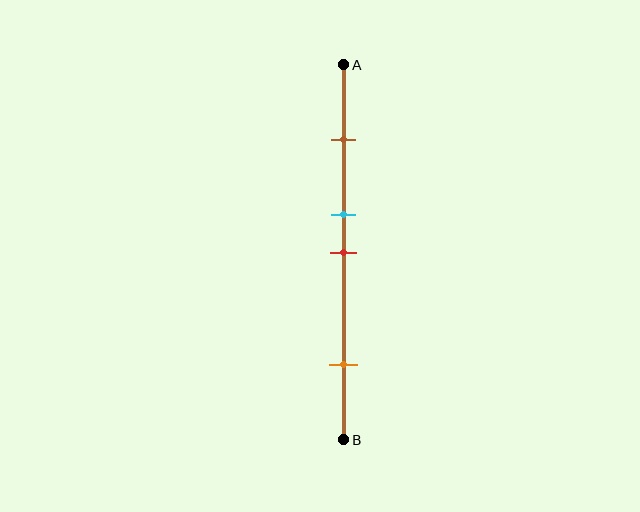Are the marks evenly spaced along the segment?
No, the marks are not evenly spaced.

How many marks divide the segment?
There are 4 marks dividing the segment.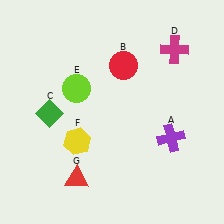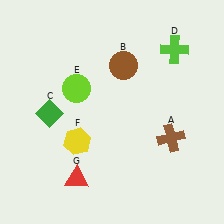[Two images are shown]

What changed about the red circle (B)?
In Image 1, B is red. In Image 2, it changed to brown.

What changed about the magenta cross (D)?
In Image 1, D is magenta. In Image 2, it changed to lime.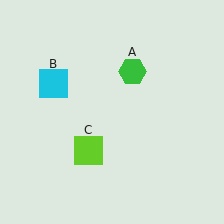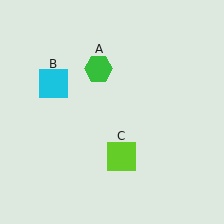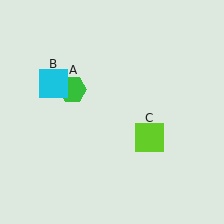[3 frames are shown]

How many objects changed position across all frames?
2 objects changed position: green hexagon (object A), lime square (object C).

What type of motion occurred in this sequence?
The green hexagon (object A), lime square (object C) rotated counterclockwise around the center of the scene.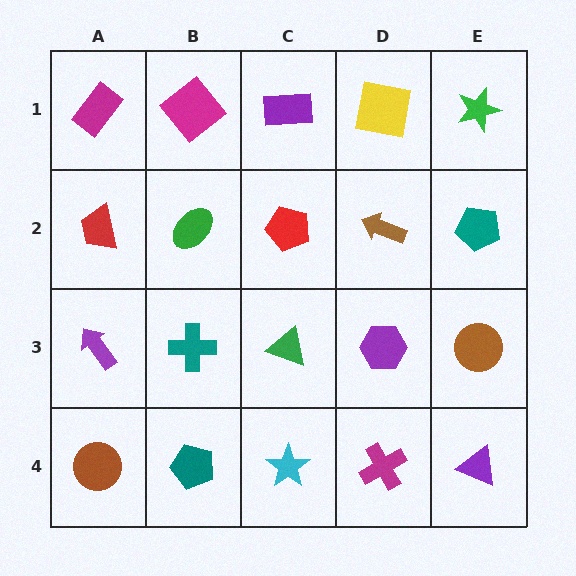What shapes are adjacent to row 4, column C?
A green triangle (row 3, column C), a teal pentagon (row 4, column B), a magenta cross (row 4, column D).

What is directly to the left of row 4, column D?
A cyan star.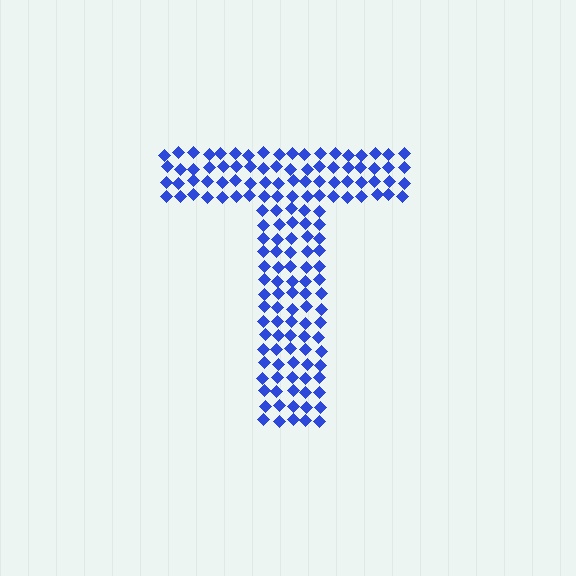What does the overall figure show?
The overall figure shows the letter T.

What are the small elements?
The small elements are diamonds.